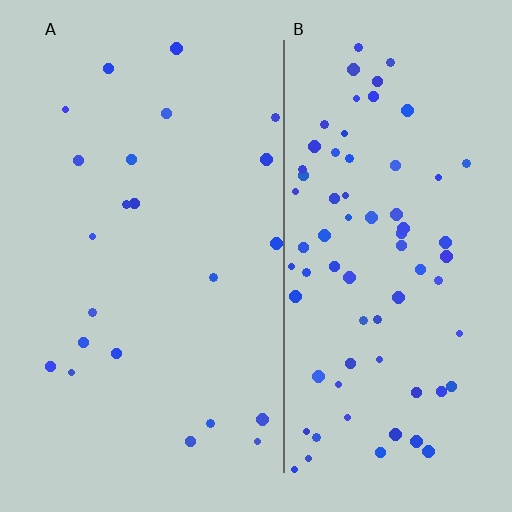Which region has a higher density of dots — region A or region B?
B (the right).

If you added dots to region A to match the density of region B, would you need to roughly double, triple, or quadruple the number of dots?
Approximately triple.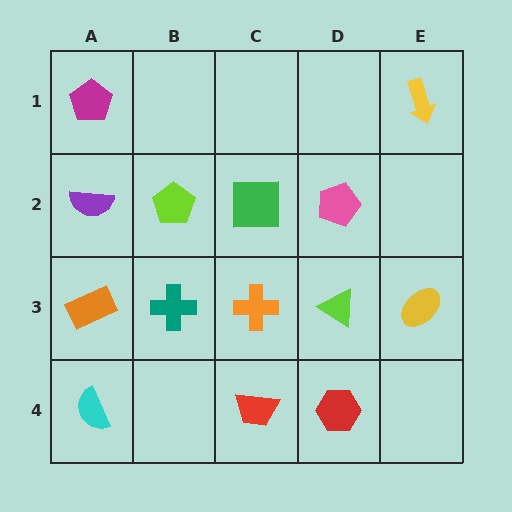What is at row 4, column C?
A red trapezoid.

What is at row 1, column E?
A yellow arrow.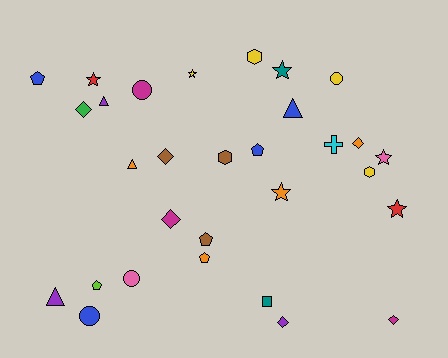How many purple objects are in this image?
There are 3 purple objects.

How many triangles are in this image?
There are 4 triangles.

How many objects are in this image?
There are 30 objects.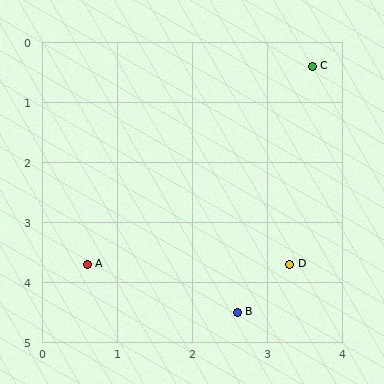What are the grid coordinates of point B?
Point B is at approximately (2.6, 4.5).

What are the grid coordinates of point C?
Point C is at approximately (3.6, 0.4).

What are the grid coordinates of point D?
Point D is at approximately (3.3, 3.7).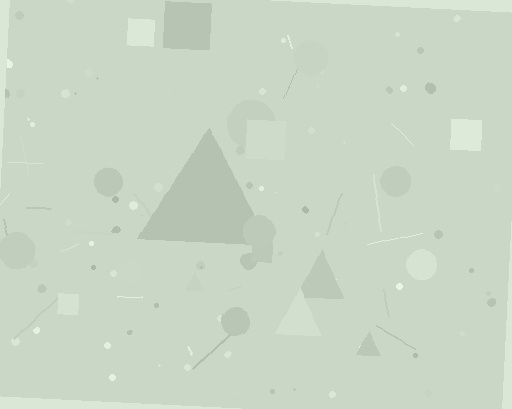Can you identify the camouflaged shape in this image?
The camouflaged shape is a triangle.